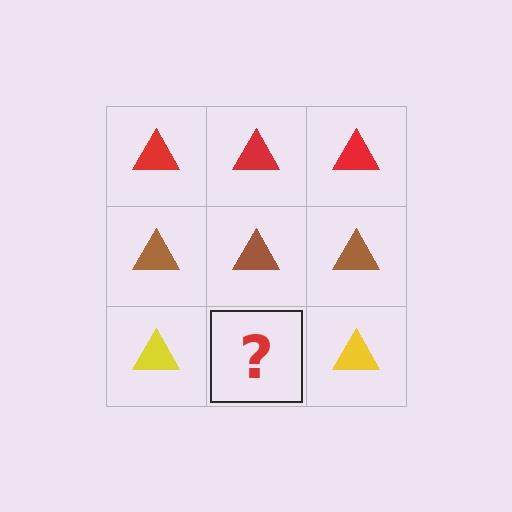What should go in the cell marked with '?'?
The missing cell should contain a yellow triangle.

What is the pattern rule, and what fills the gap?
The rule is that each row has a consistent color. The gap should be filled with a yellow triangle.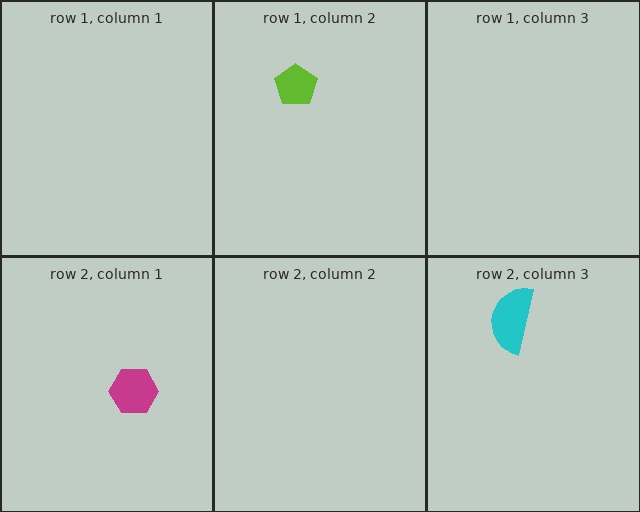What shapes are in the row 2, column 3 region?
The cyan semicircle.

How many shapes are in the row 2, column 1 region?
1.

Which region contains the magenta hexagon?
The row 2, column 1 region.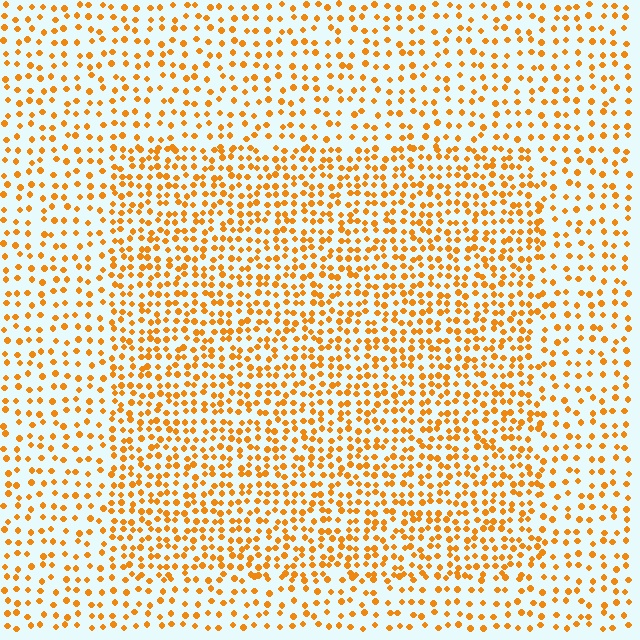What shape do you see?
I see a rectangle.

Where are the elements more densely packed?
The elements are more densely packed inside the rectangle boundary.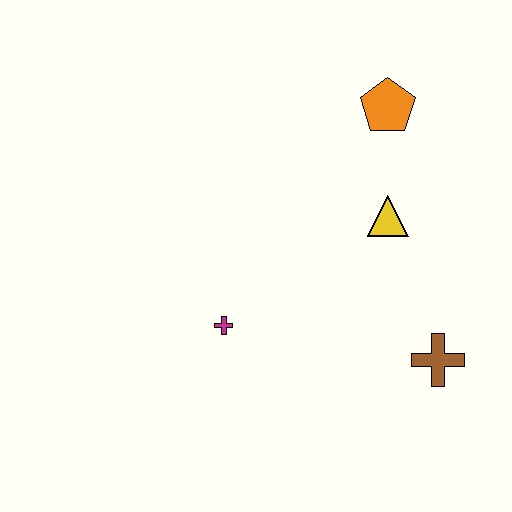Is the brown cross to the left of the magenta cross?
No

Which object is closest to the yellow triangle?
The orange pentagon is closest to the yellow triangle.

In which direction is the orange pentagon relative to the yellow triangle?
The orange pentagon is above the yellow triangle.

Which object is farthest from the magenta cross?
The orange pentagon is farthest from the magenta cross.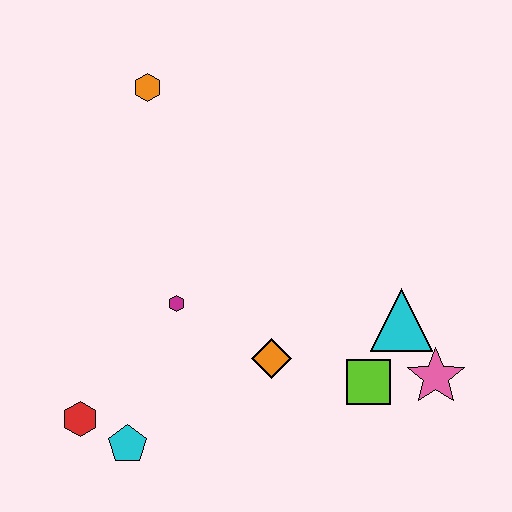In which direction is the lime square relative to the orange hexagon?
The lime square is below the orange hexagon.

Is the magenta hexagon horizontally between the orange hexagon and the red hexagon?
No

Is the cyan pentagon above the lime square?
No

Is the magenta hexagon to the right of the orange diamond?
No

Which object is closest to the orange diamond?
The lime square is closest to the orange diamond.